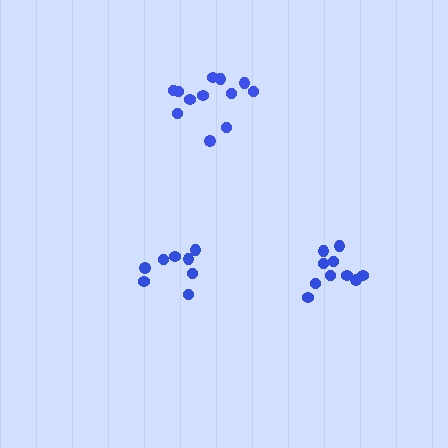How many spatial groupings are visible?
There are 3 spatial groupings.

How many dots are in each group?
Group 1: 10 dots, Group 2: 8 dots, Group 3: 12 dots (30 total).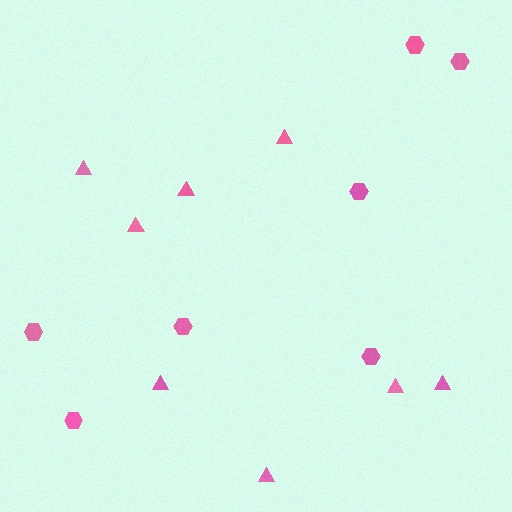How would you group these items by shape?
There are 2 groups: one group of hexagons (7) and one group of triangles (8).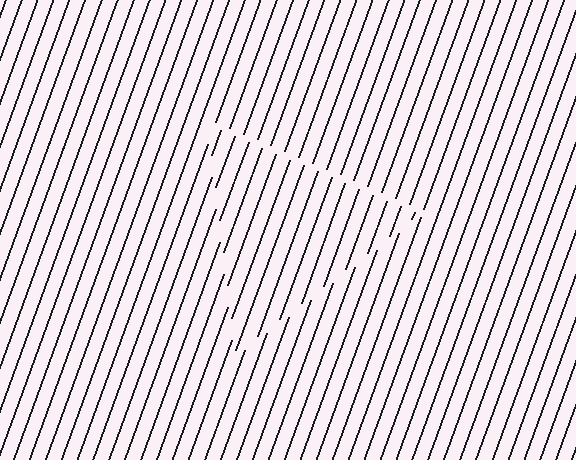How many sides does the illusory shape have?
3 sides — the line-ends trace a triangle.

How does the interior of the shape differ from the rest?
The interior of the shape contains the same grating, shifted by half a period — the contour is defined by the phase discontinuity where line-ends from the inner and outer gratings abut.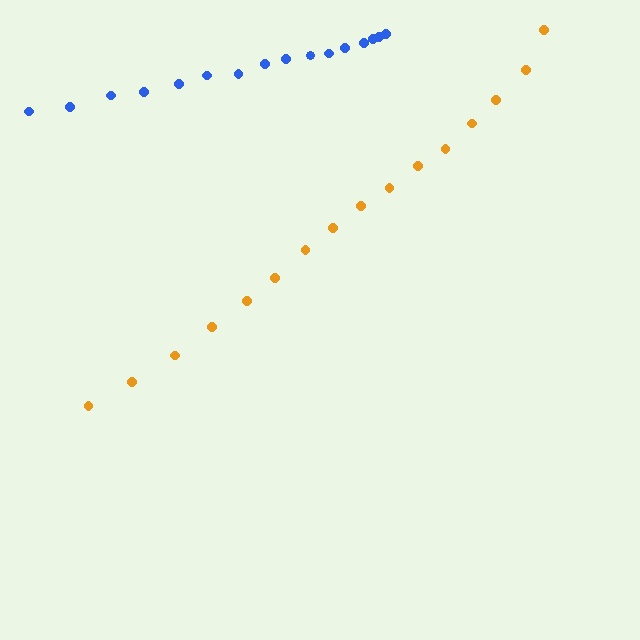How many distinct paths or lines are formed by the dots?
There are 2 distinct paths.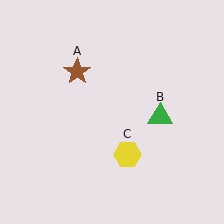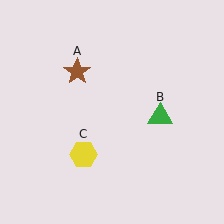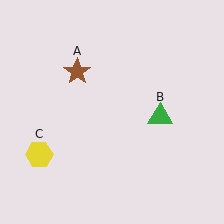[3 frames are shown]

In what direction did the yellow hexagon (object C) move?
The yellow hexagon (object C) moved left.